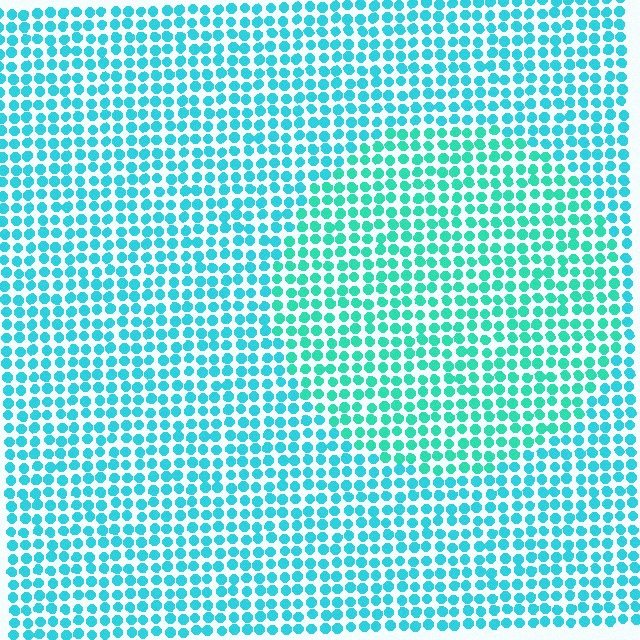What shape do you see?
I see a circle.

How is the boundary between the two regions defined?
The boundary is defined purely by a slight shift in hue (about 21 degrees). Spacing, size, and orientation are identical on both sides.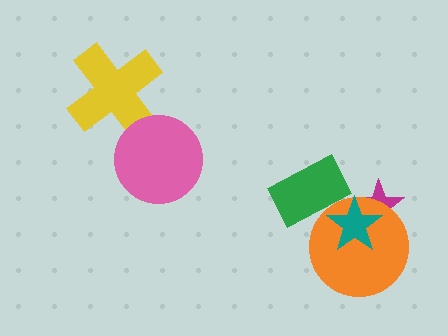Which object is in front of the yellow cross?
The pink circle is in front of the yellow cross.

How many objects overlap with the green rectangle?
2 objects overlap with the green rectangle.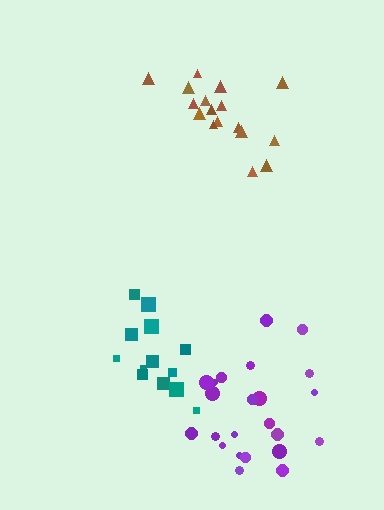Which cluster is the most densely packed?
Purple.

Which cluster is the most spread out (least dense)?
Brown.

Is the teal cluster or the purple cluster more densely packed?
Purple.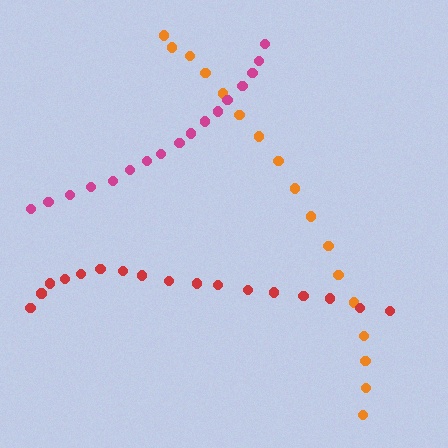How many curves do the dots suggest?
There are 3 distinct paths.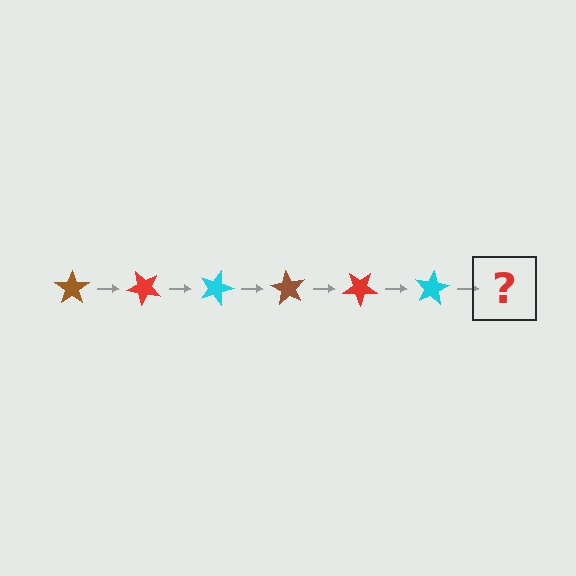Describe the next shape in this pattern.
It should be a brown star, rotated 270 degrees from the start.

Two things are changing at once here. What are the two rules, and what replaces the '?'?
The two rules are that it rotates 45 degrees each step and the color cycles through brown, red, and cyan. The '?' should be a brown star, rotated 270 degrees from the start.